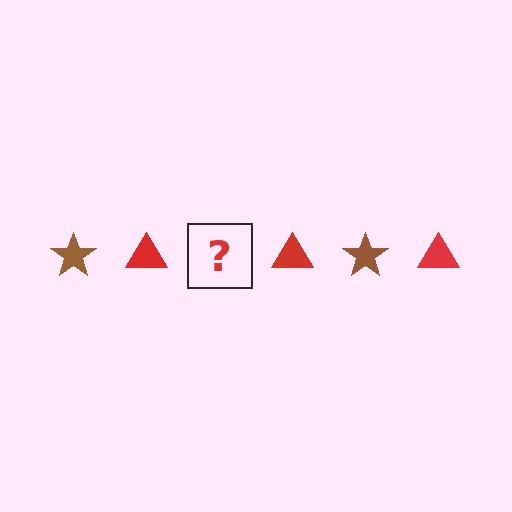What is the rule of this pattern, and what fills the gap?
The rule is that the pattern alternates between brown star and red triangle. The gap should be filled with a brown star.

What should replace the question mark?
The question mark should be replaced with a brown star.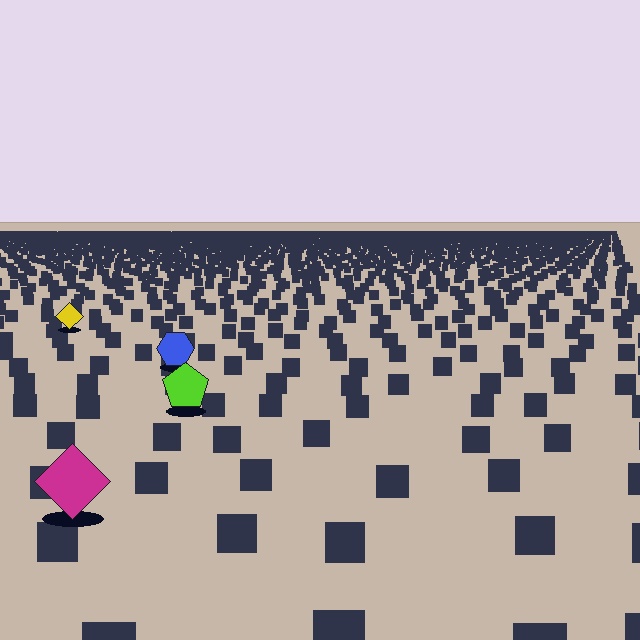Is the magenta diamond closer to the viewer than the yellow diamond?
Yes. The magenta diamond is closer — you can tell from the texture gradient: the ground texture is coarser near it.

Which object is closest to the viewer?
The magenta diamond is closest. The texture marks near it are larger and more spread out.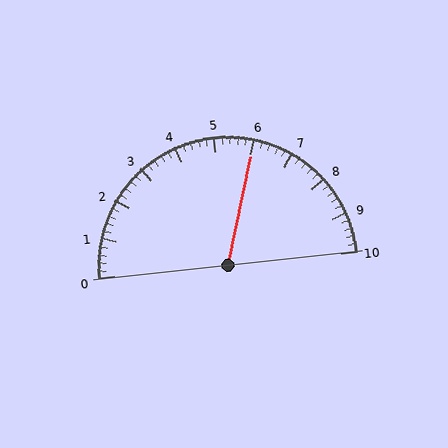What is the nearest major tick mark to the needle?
The nearest major tick mark is 6.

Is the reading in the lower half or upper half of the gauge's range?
The reading is in the upper half of the range (0 to 10).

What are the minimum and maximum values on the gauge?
The gauge ranges from 0 to 10.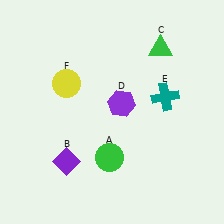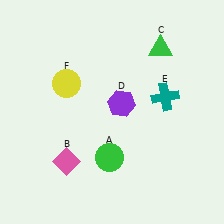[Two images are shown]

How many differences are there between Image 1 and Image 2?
There is 1 difference between the two images.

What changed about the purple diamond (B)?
In Image 1, B is purple. In Image 2, it changed to pink.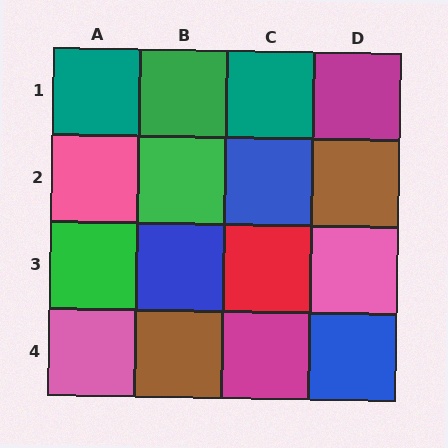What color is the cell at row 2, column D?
Brown.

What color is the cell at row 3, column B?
Blue.